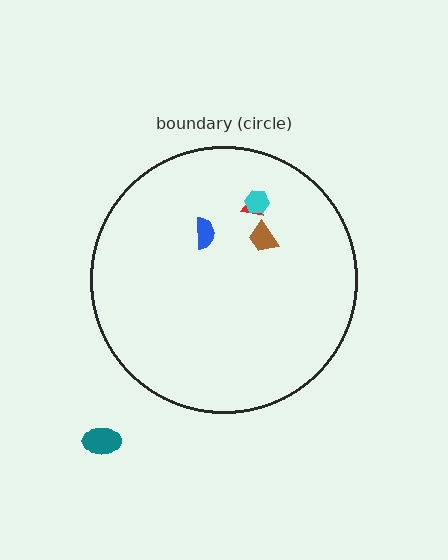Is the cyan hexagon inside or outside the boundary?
Inside.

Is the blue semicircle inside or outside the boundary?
Inside.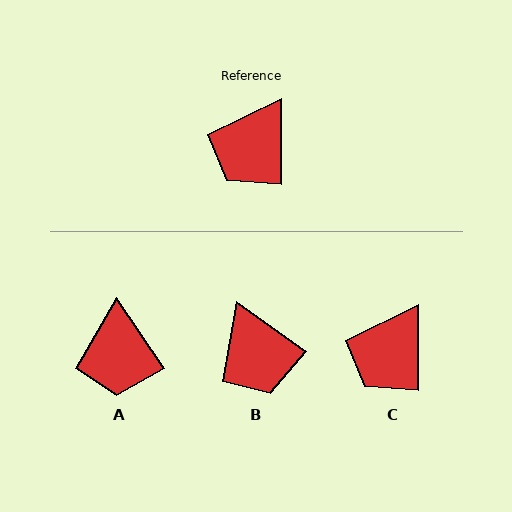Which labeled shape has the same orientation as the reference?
C.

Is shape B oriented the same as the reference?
No, it is off by about 54 degrees.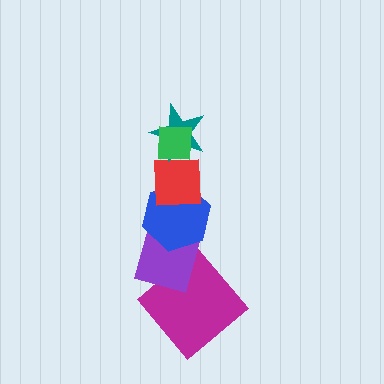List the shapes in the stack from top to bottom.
From top to bottom: the green square, the teal star, the red square, the blue hexagon, the purple diamond, the magenta diamond.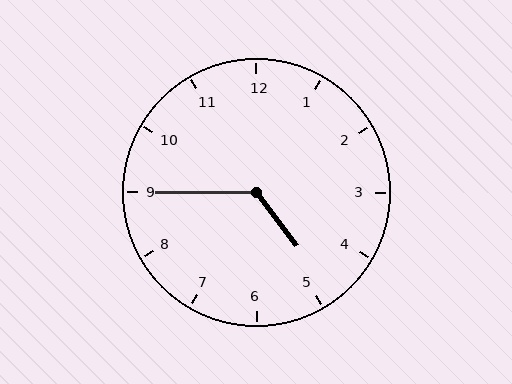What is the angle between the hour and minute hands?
Approximately 128 degrees.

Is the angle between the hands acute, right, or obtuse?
It is obtuse.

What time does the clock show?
4:45.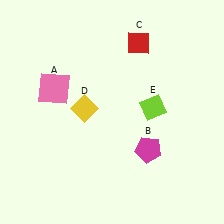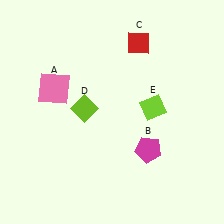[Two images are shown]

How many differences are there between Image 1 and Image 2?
There is 1 difference between the two images.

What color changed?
The diamond (D) changed from yellow in Image 1 to lime in Image 2.